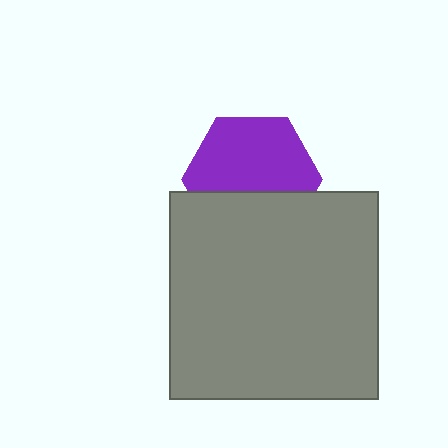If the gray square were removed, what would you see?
You would see the complete purple hexagon.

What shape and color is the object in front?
The object in front is a gray square.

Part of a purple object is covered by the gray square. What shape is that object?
It is a hexagon.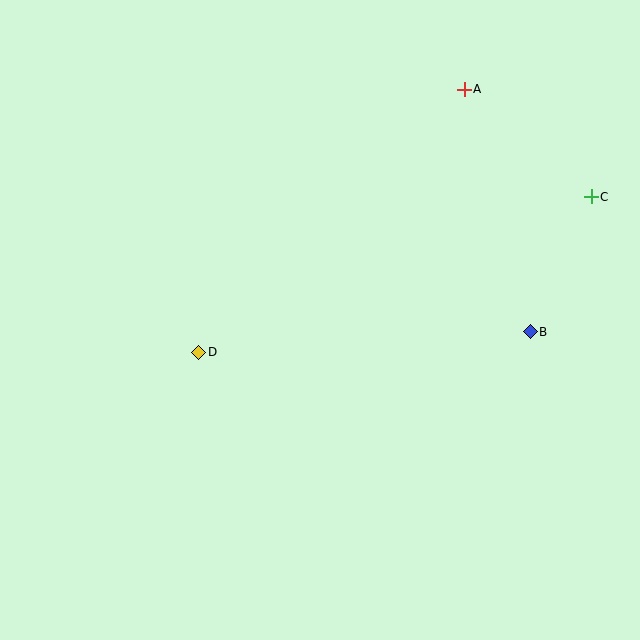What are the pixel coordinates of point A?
Point A is at (464, 89).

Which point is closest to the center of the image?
Point D at (199, 352) is closest to the center.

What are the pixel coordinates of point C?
Point C is at (591, 197).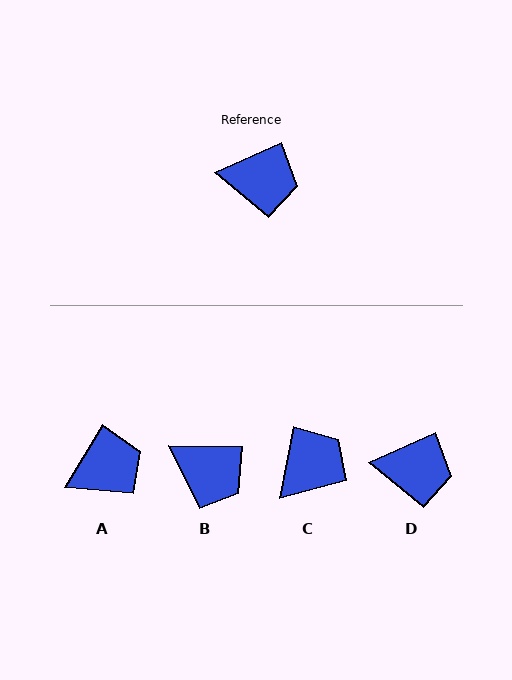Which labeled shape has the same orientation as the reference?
D.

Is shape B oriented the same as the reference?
No, it is off by about 25 degrees.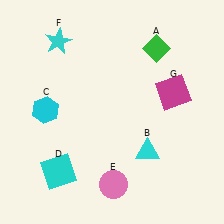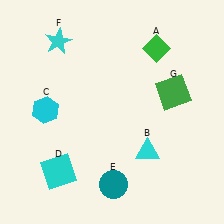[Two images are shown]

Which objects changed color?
E changed from pink to teal. G changed from magenta to green.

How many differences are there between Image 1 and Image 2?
There are 2 differences between the two images.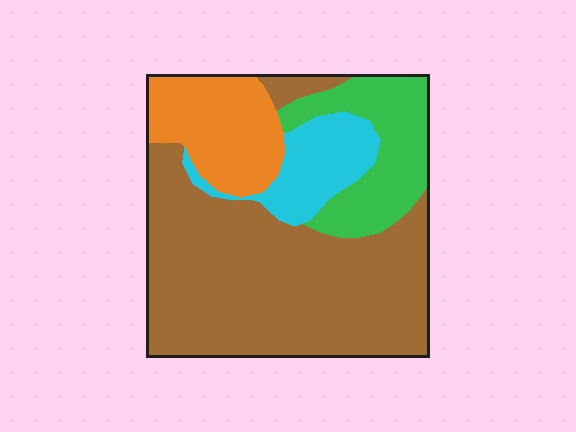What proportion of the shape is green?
Green takes up about one sixth (1/6) of the shape.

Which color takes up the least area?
Cyan, at roughly 10%.